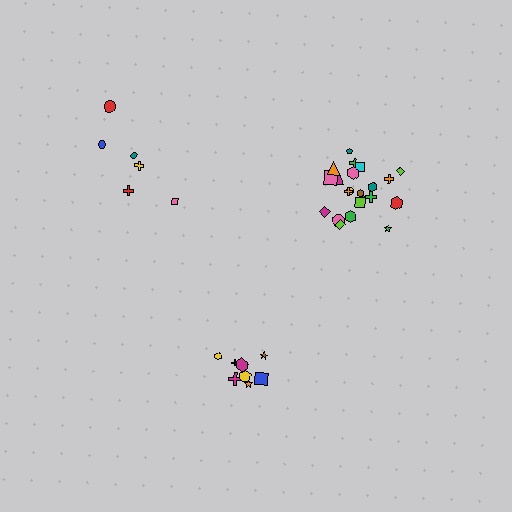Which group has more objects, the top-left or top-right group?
The top-right group.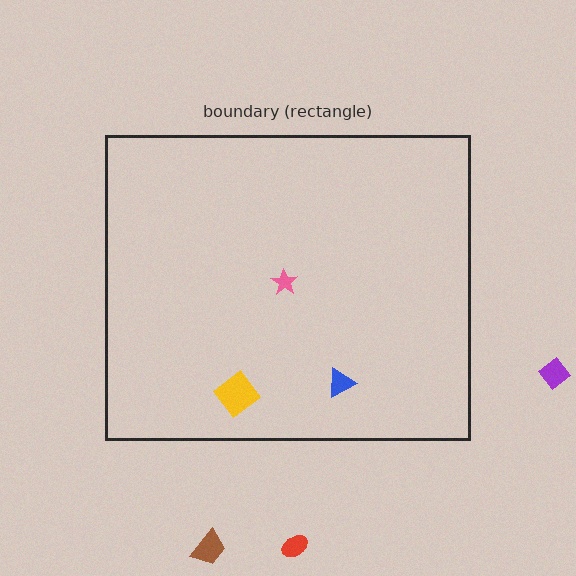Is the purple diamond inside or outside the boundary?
Outside.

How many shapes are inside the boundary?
3 inside, 3 outside.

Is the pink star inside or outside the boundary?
Inside.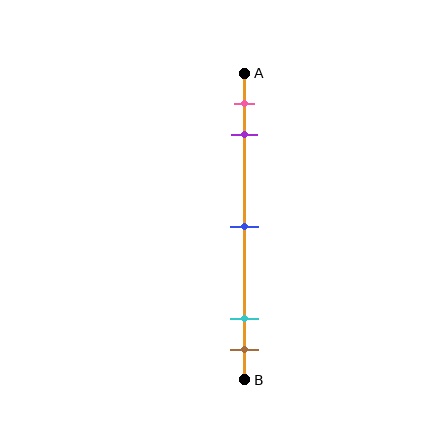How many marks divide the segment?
There are 5 marks dividing the segment.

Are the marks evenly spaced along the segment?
No, the marks are not evenly spaced.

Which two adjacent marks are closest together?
The cyan and brown marks are the closest adjacent pair.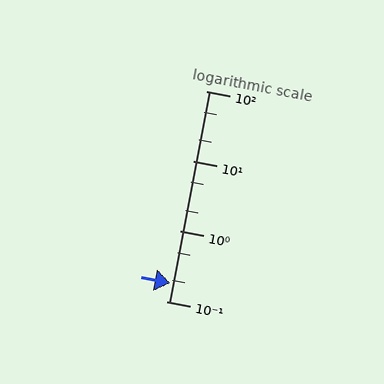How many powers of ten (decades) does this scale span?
The scale spans 3 decades, from 0.1 to 100.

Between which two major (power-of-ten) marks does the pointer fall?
The pointer is between 0.1 and 1.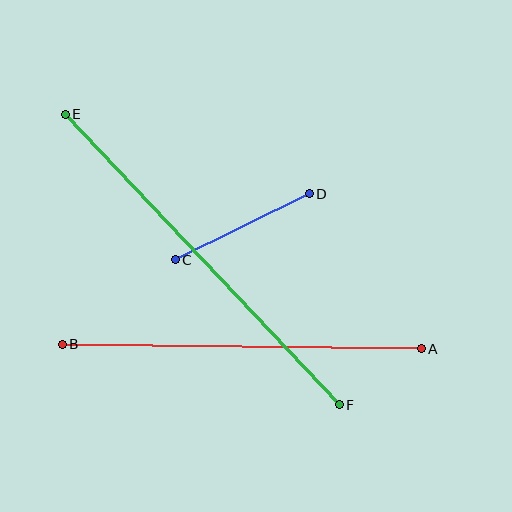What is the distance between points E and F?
The distance is approximately 399 pixels.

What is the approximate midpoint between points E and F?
The midpoint is at approximately (202, 260) pixels.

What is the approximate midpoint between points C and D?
The midpoint is at approximately (242, 227) pixels.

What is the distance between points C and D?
The distance is approximately 149 pixels.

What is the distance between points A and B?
The distance is approximately 359 pixels.